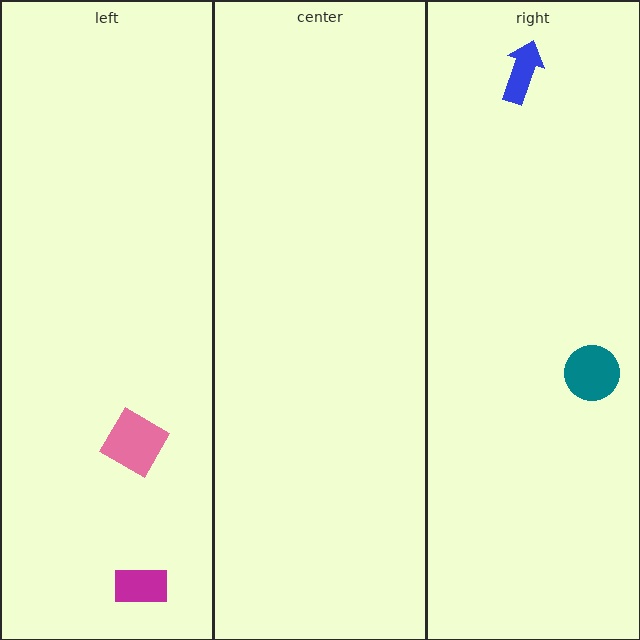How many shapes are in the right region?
2.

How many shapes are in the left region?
2.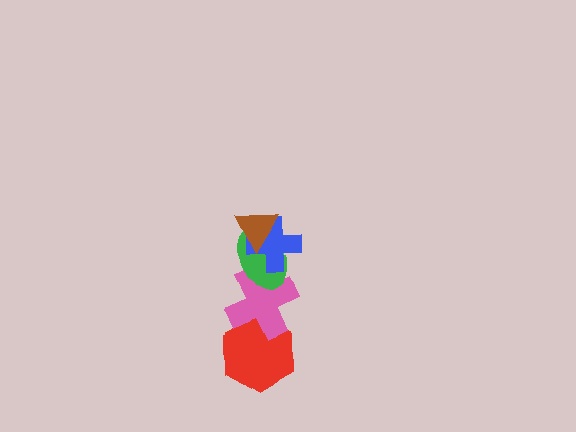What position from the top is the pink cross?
The pink cross is 4th from the top.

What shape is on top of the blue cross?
The brown triangle is on top of the blue cross.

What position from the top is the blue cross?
The blue cross is 2nd from the top.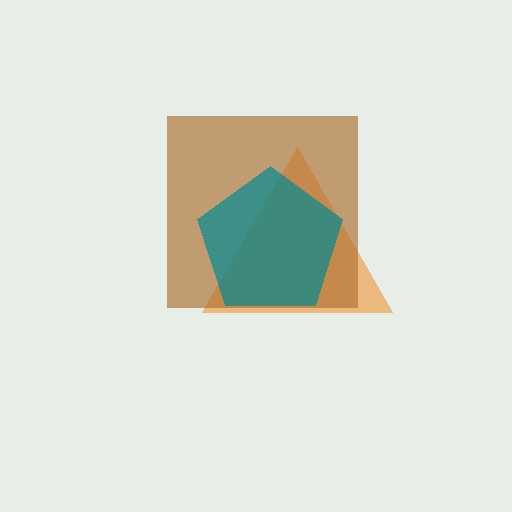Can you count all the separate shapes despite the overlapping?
Yes, there are 3 separate shapes.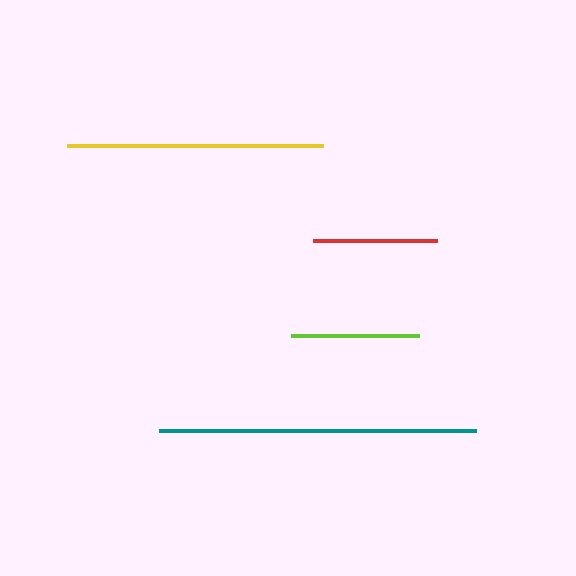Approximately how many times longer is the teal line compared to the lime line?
The teal line is approximately 2.5 times the length of the lime line.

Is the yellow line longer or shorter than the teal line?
The teal line is longer than the yellow line.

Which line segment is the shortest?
The red line is the shortest at approximately 125 pixels.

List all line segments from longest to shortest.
From longest to shortest: teal, yellow, lime, red.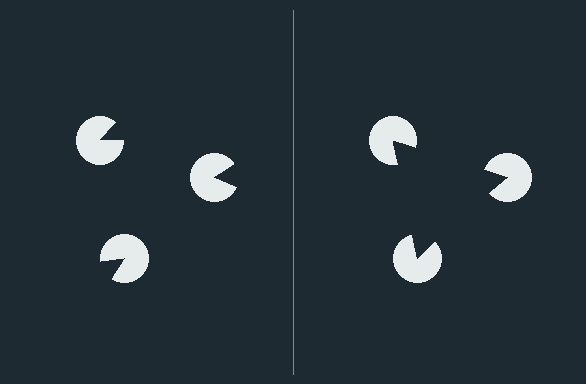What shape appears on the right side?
An illusory triangle.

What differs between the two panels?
The pac-man discs are positioned identically on both sides; only the wedge orientations differ. On the right they align to a triangle; on the left they are misaligned.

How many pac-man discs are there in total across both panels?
6 — 3 on each side.